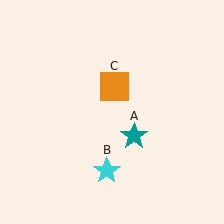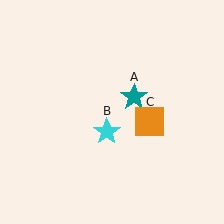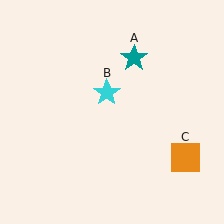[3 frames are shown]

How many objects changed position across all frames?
3 objects changed position: teal star (object A), cyan star (object B), orange square (object C).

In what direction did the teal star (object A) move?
The teal star (object A) moved up.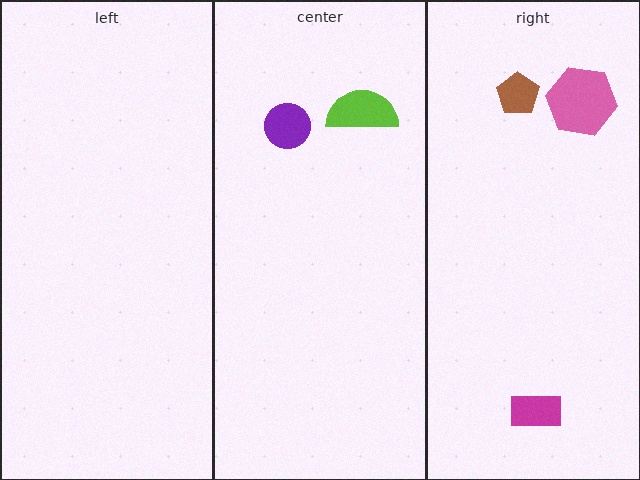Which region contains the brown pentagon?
The right region.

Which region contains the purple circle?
The center region.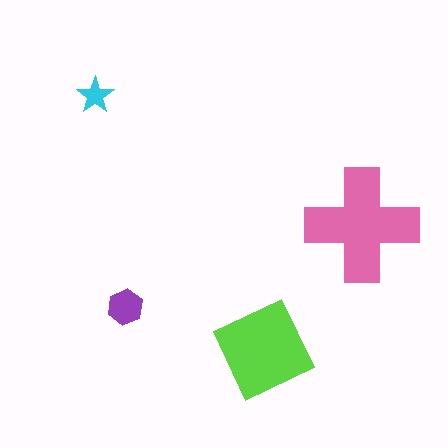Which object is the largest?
The pink cross.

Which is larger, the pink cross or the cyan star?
The pink cross.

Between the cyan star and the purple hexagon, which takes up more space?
The purple hexagon.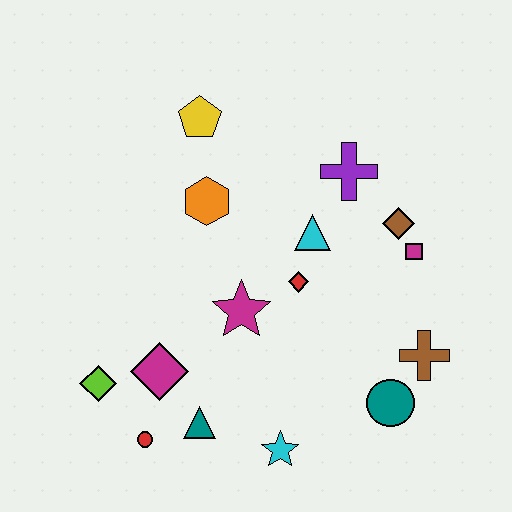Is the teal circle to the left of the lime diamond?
No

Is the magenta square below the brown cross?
No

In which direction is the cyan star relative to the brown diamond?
The cyan star is below the brown diamond.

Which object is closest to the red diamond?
The cyan triangle is closest to the red diamond.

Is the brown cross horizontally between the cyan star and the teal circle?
No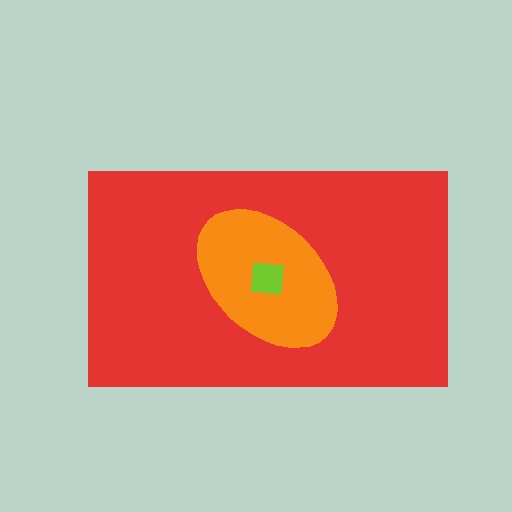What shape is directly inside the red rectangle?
The orange ellipse.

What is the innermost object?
The lime square.